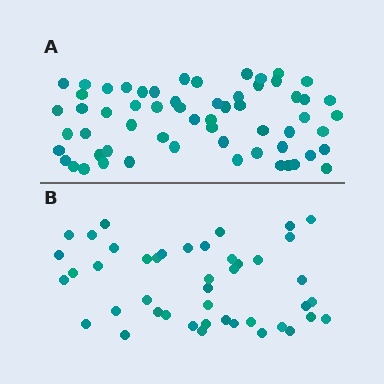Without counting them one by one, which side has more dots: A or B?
Region A (the top region) has more dots.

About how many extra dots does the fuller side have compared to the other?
Region A has approximately 15 more dots than region B.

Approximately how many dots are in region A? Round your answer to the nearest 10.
About 60 dots.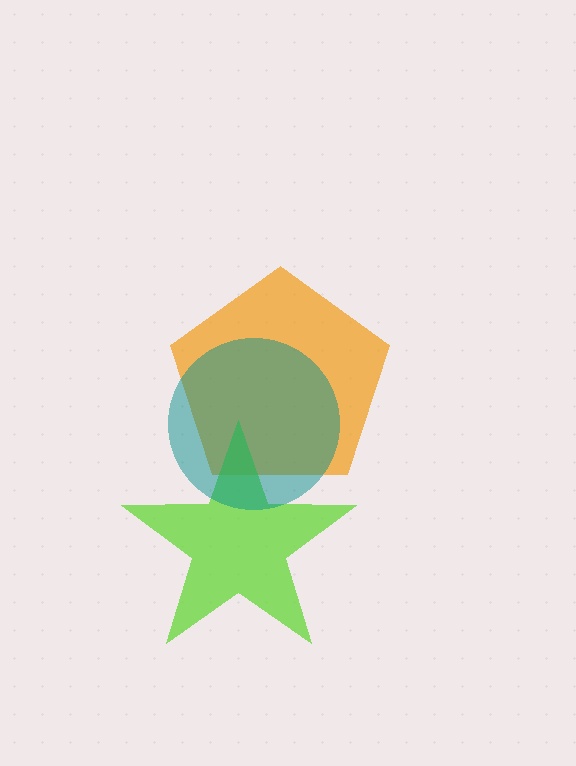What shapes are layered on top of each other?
The layered shapes are: an orange pentagon, a lime star, a teal circle.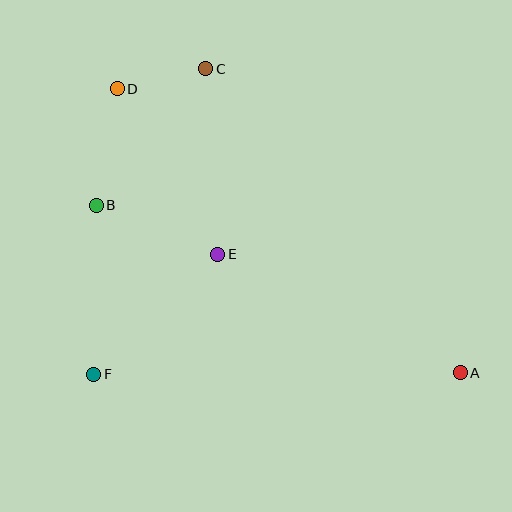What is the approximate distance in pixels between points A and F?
The distance between A and F is approximately 367 pixels.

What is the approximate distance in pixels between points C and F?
The distance between C and F is approximately 326 pixels.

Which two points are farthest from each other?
Points A and D are farthest from each other.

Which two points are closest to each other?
Points C and D are closest to each other.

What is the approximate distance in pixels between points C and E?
The distance between C and E is approximately 186 pixels.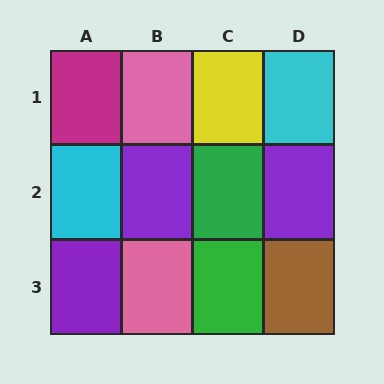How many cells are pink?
2 cells are pink.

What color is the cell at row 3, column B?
Pink.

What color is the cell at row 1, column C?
Yellow.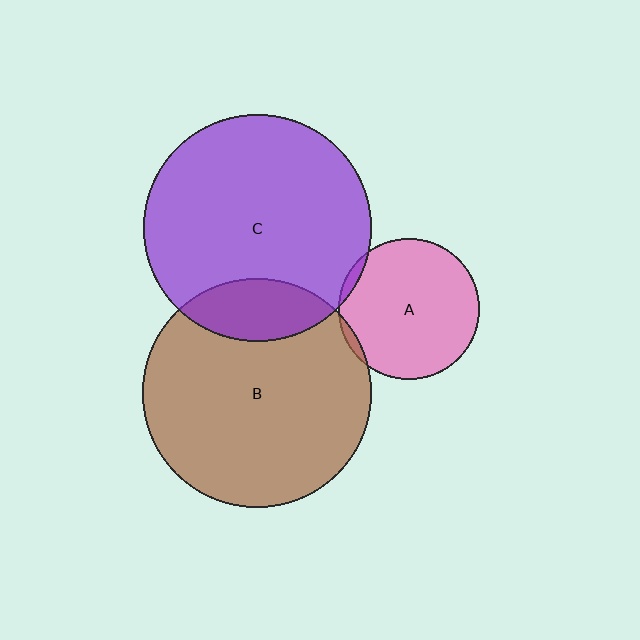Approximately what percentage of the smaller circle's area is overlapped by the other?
Approximately 5%.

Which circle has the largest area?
Circle B (brown).